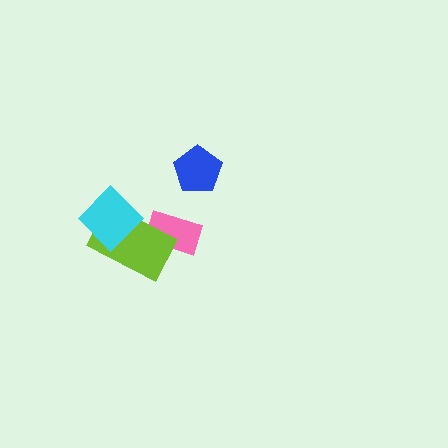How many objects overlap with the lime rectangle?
2 objects overlap with the lime rectangle.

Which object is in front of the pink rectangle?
The lime rectangle is in front of the pink rectangle.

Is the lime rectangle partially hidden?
Yes, it is partially covered by another shape.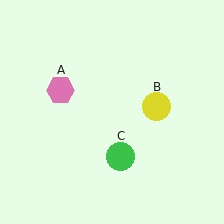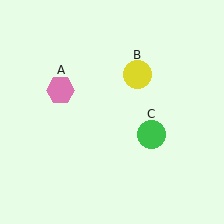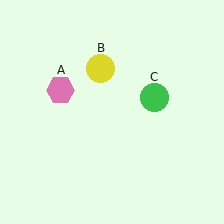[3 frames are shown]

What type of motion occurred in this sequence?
The yellow circle (object B), green circle (object C) rotated counterclockwise around the center of the scene.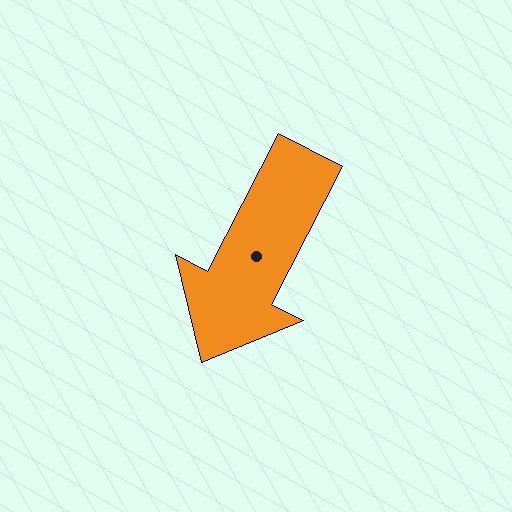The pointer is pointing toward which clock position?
Roughly 7 o'clock.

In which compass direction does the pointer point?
Southwest.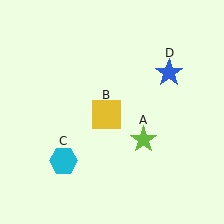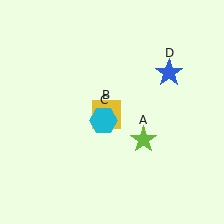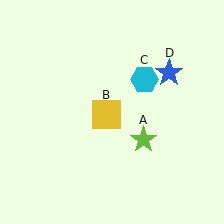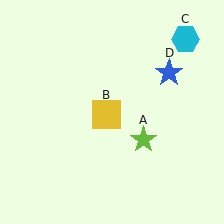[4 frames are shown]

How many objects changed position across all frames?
1 object changed position: cyan hexagon (object C).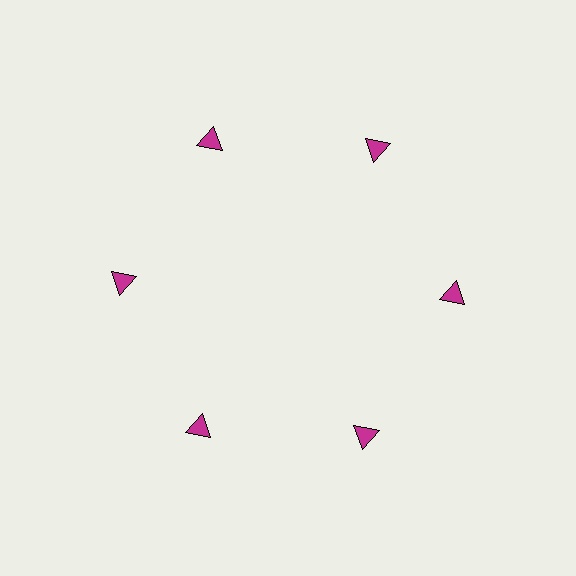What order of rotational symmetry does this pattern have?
This pattern has 6-fold rotational symmetry.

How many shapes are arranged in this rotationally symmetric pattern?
There are 6 shapes, arranged in 6 groups of 1.